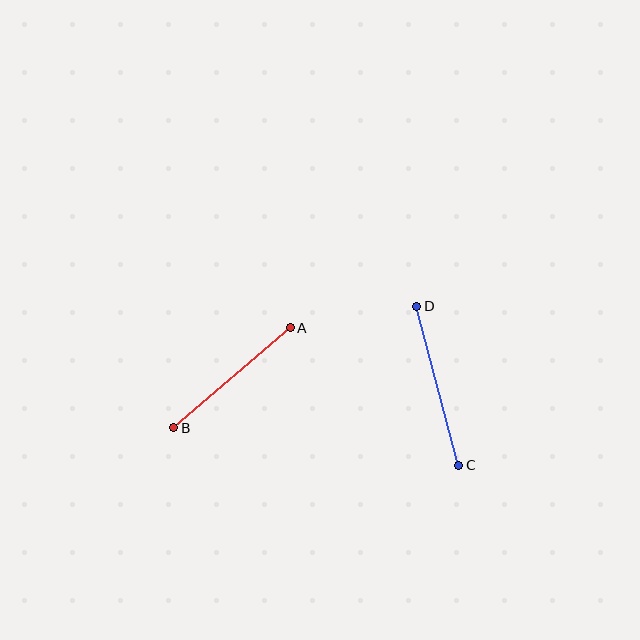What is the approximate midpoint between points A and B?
The midpoint is at approximately (232, 378) pixels.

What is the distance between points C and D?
The distance is approximately 164 pixels.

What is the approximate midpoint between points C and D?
The midpoint is at approximately (438, 386) pixels.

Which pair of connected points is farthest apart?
Points C and D are farthest apart.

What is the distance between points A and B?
The distance is approximately 153 pixels.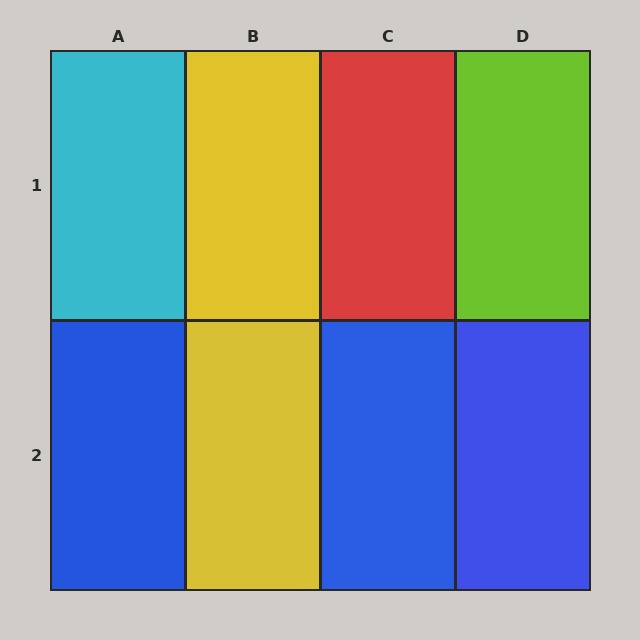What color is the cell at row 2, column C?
Blue.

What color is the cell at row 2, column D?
Blue.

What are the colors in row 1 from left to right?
Cyan, yellow, red, lime.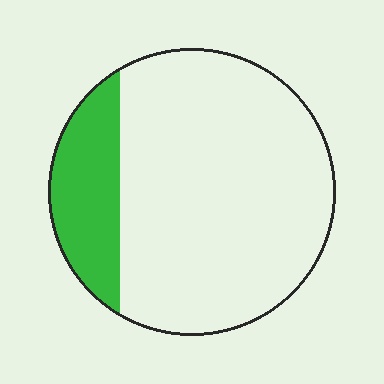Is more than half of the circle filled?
No.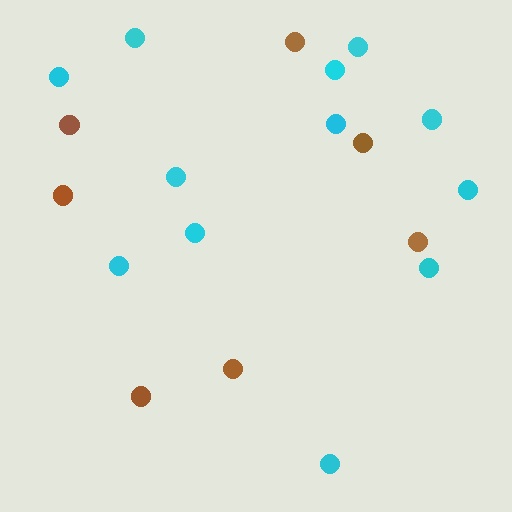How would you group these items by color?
There are 2 groups: one group of cyan circles (12) and one group of brown circles (7).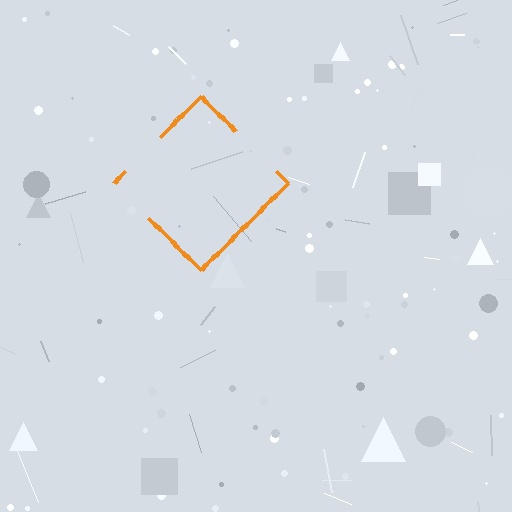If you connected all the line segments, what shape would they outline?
They would outline a diamond.